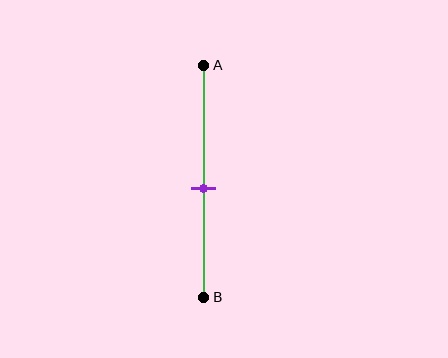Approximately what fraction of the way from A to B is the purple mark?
The purple mark is approximately 55% of the way from A to B.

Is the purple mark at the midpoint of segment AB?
No, the mark is at about 55% from A, not at the 50% midpoint.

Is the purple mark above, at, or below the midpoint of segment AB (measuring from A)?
The purple mark is below the midpoint of segment AB.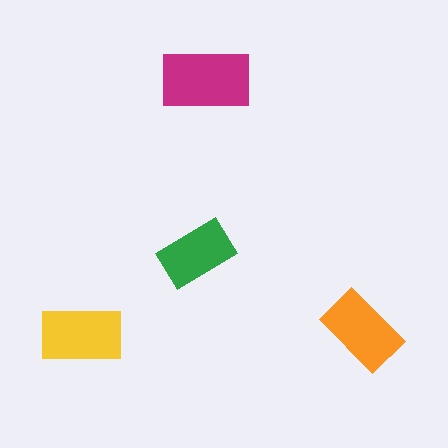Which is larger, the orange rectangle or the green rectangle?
The orange one.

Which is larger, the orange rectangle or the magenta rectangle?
The magenta one.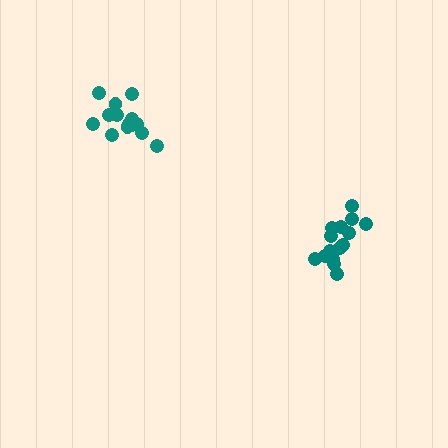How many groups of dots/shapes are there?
There are 2 groups.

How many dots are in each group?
Group 1: 15 dots, Group 2: 14 dots (29 total).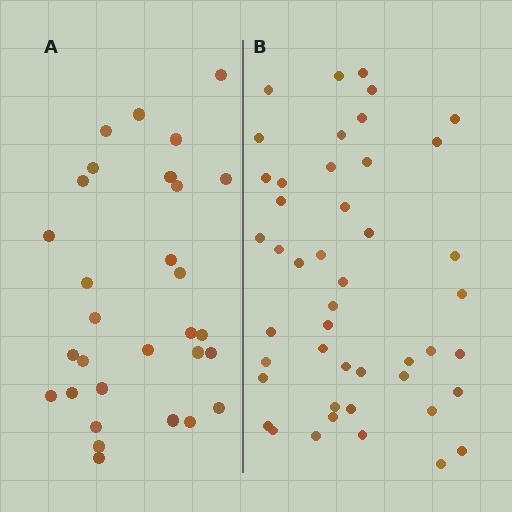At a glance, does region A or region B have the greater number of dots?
Region B (the right region) has more dots.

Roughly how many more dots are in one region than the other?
Region B has approximately 15 more dots than region A.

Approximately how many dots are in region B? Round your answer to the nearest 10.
About 50 dots. (The exact count is 46, which rounds to 50.)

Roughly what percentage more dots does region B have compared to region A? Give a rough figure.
About 55% more.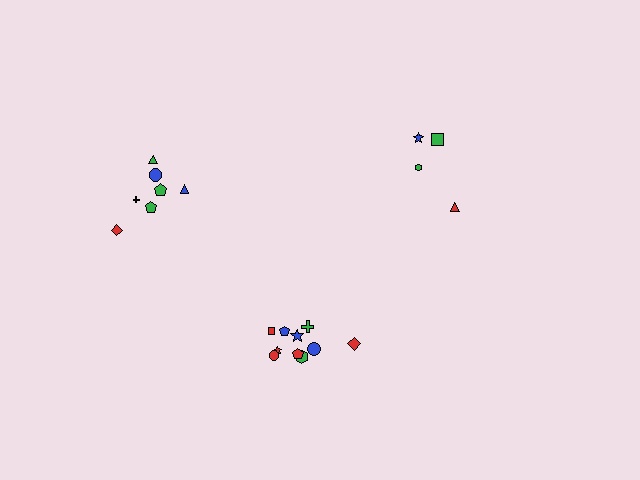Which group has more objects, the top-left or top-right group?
The top-left group.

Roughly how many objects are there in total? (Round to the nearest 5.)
Roughly 20 objects in total.